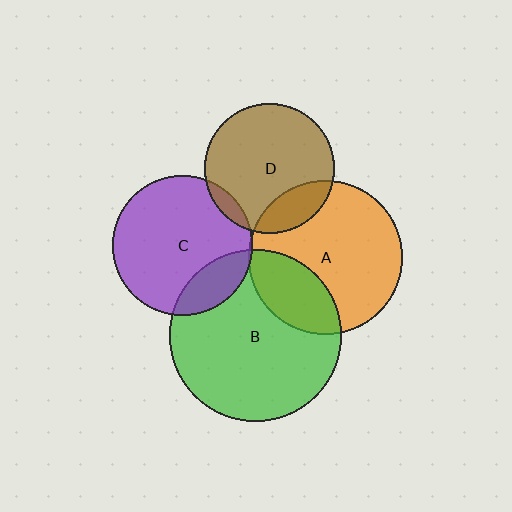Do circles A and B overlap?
Yes.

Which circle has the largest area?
Circle B (green).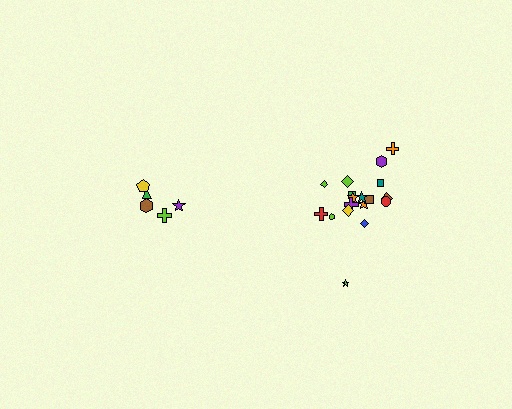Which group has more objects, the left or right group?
The right group.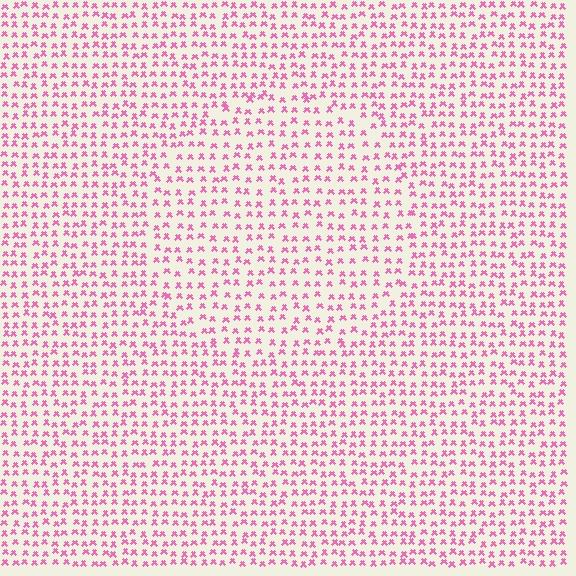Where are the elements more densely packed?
The elements are more densely packed outside the circle boundary.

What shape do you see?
I see a circle.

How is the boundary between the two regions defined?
The boundary is defined by a change in element density (approximately 1.3x ratio). All elements are the same color, size, and shape.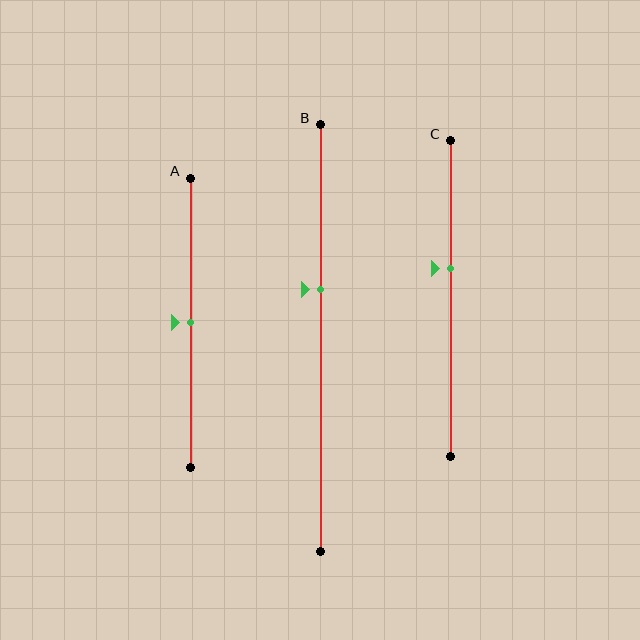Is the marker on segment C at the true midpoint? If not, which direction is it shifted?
No, the marker on segment C is shifted upward by about 10% of the segment length.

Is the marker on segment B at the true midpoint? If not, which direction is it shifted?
No, the marker on segment B is shifted upward by about 11% of the segment length.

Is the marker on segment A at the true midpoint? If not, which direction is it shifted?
Yes, the marker on segment A is at the true midpoint.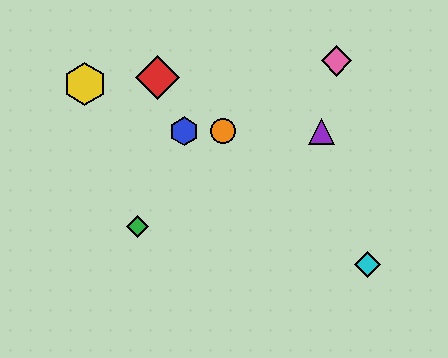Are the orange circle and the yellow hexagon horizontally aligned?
No, the orange circle is at y≈131 and the yellow hexagon is at y≈84.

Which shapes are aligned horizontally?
The blue hexagon, the purple triangle, the orange circle are aligned horizontally.